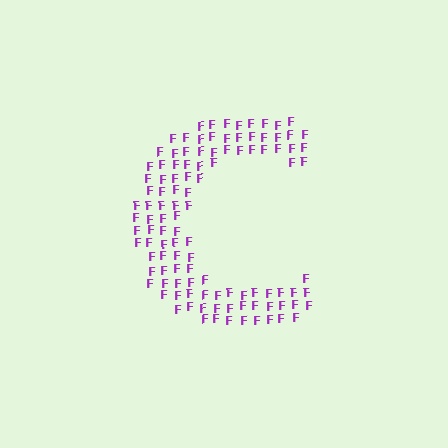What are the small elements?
The small elements are letter F's.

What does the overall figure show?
The overall figure shows the letter C.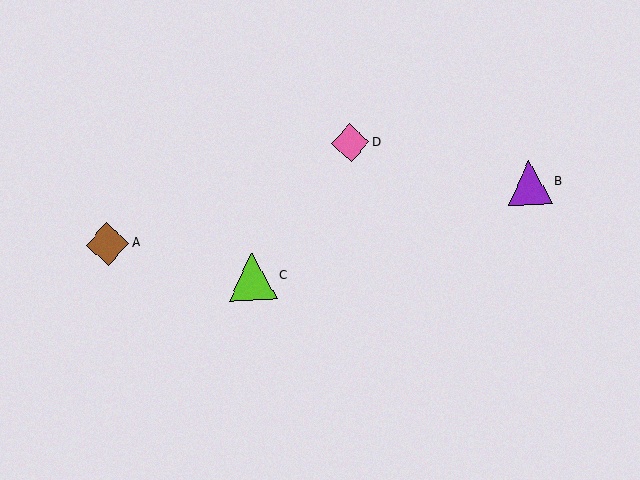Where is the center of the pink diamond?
The center of the pink diamond is at (350, 143).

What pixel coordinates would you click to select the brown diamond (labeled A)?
Click at (108, 244) to select the brown diamond A.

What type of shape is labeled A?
Shape A is a brown diamond.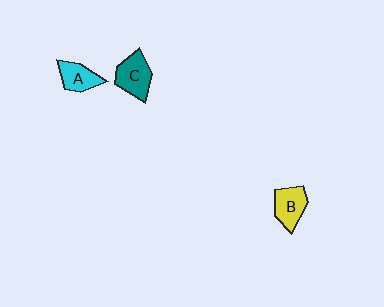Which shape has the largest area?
Shape C (teal).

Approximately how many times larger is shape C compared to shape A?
Approximately 1.3 times.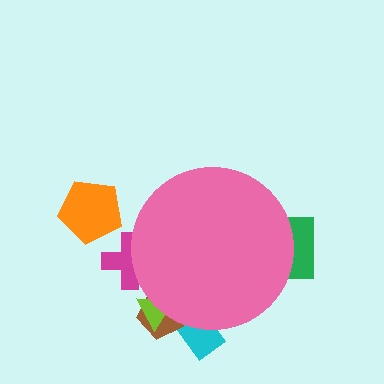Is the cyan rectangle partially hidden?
Yes, the cyan rectangle is partially hidden behind the pink circle.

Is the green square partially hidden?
Yes, the green square is partially hidden behind the pink circle.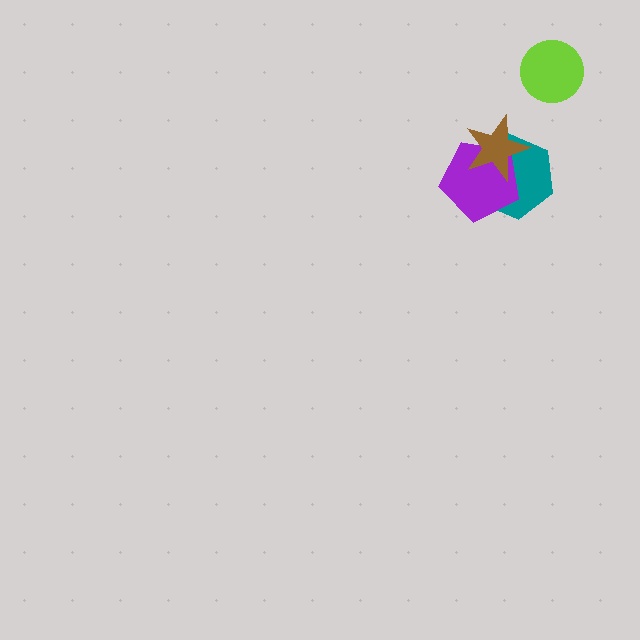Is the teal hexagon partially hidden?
Yes, it is partially covered by another shape.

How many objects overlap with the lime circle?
0 objects overlap with the lime circle.